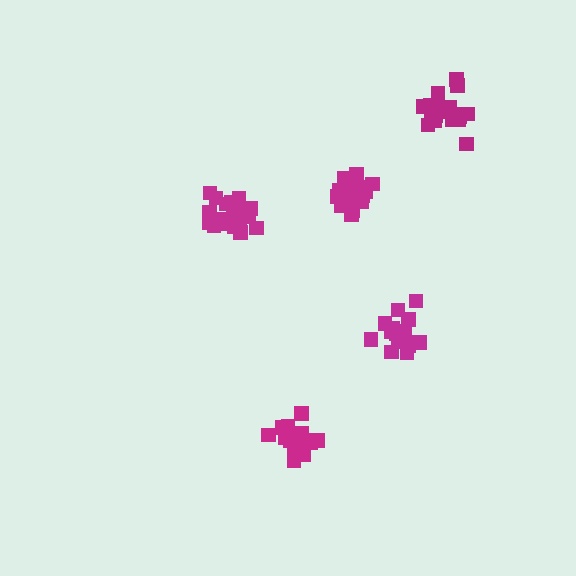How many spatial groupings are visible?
There are 5 spatial groupings.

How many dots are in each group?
Group 1: 20 dots, Group 2: 17 dots, Group 3: 18 dots, Group 4: 20 dots, Group 5: 18 dots (93 total).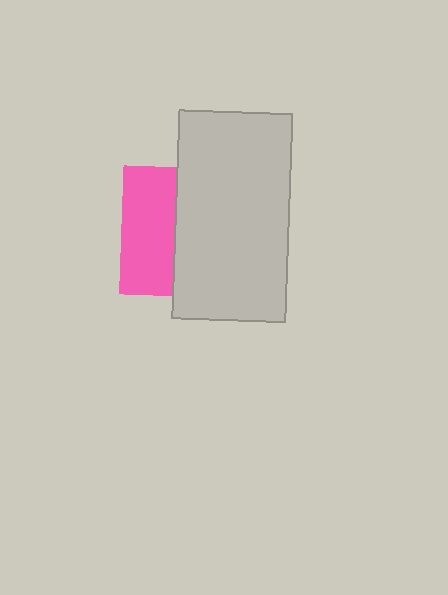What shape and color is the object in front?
The object in front is a light gray rectangle.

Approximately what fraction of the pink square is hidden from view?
Roughly 59% of the pink square is hidden behind the light gray rectangle.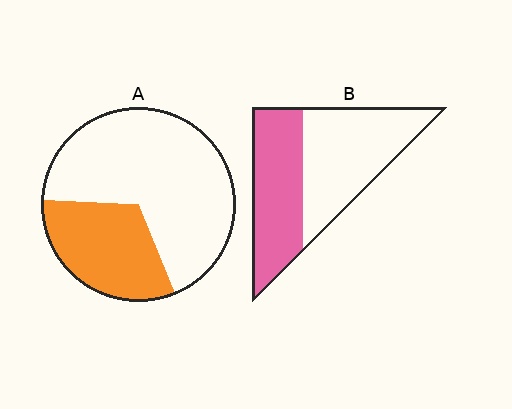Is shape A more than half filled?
No.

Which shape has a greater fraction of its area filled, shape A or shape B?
Shape B.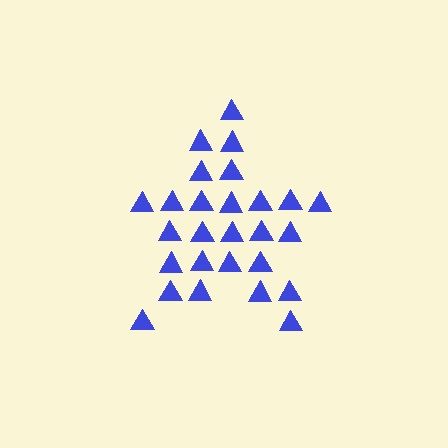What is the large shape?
The large shape is a star.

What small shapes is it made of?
It is made of small triangles.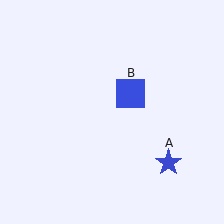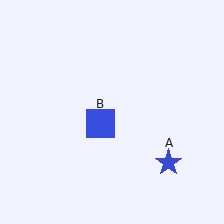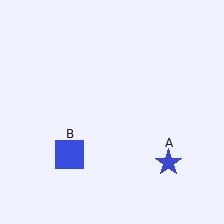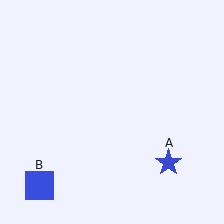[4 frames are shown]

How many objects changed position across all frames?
1 object changed position: blue square (object B).